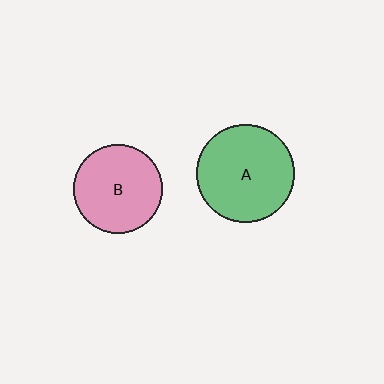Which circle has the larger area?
Circle A (green).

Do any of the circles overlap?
No, none of the circles overlap.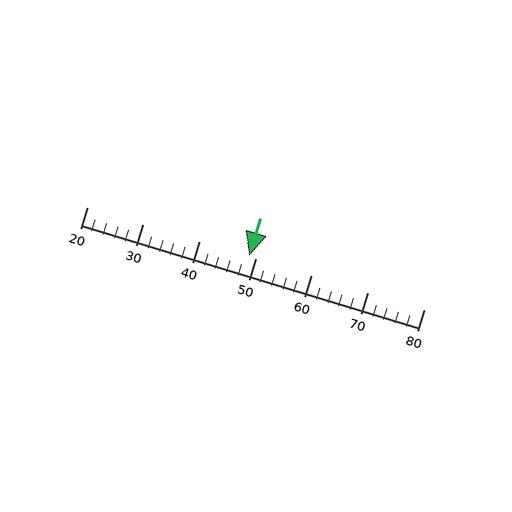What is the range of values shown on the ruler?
The ruler shows values from 20 to 80.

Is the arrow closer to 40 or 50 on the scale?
The arrow is closer to 50.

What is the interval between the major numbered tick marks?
The major tick marks are spaced 10 units apart.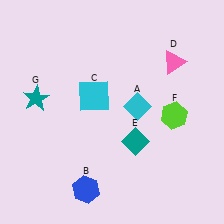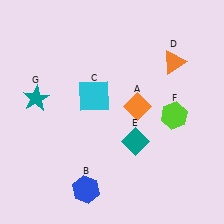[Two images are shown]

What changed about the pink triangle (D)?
In Image 1, D is pink. In Image 2, it changed to orange.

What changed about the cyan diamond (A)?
In Image 1, A is cyan. In Image 2, it changed to orange.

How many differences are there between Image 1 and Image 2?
There are 2 differences between the two images.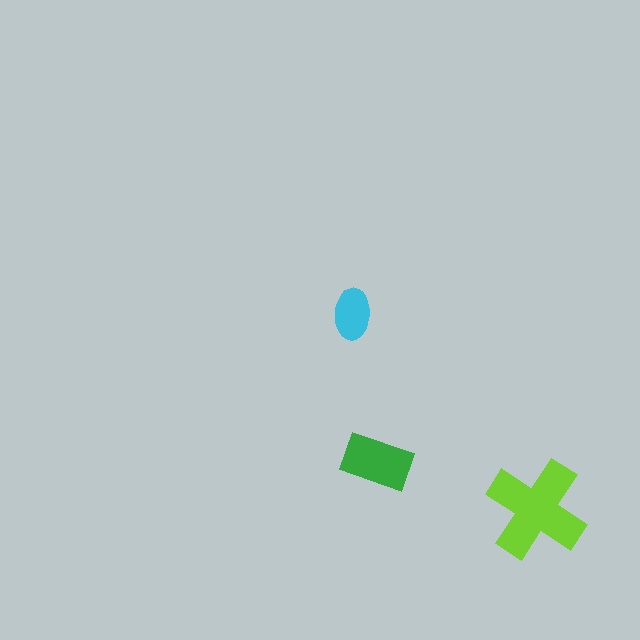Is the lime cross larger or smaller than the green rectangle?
Larger.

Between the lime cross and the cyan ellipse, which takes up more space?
The lime cross.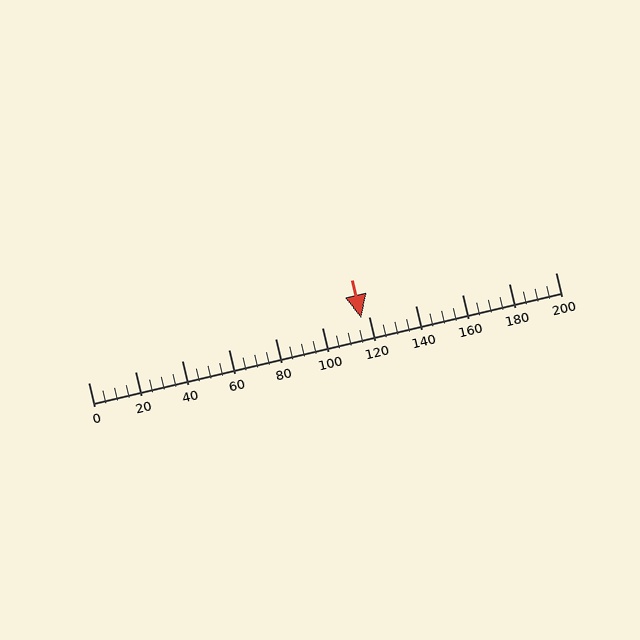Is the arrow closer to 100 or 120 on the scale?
The arrow is closer to 120.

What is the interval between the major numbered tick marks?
The major tick marks are spaced 20 units apart.